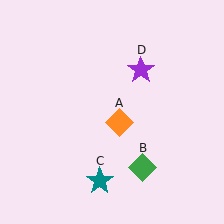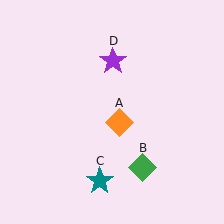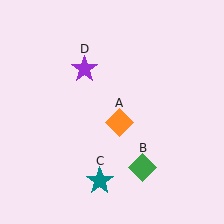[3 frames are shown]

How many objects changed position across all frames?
1 object changed position: purple star (object D).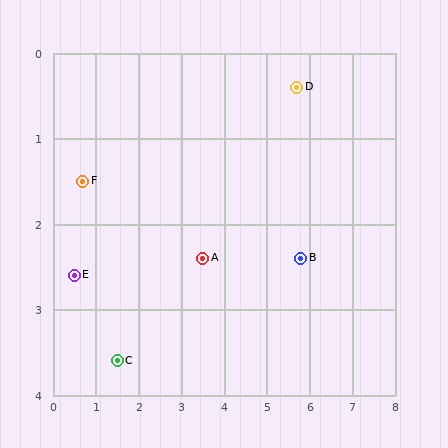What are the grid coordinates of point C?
Point C is at approximately (1.5, 3.6).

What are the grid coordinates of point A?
Point A is at approximately (3.5, 2.4).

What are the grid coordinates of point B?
Point B is at approximately (5.8, 2.4).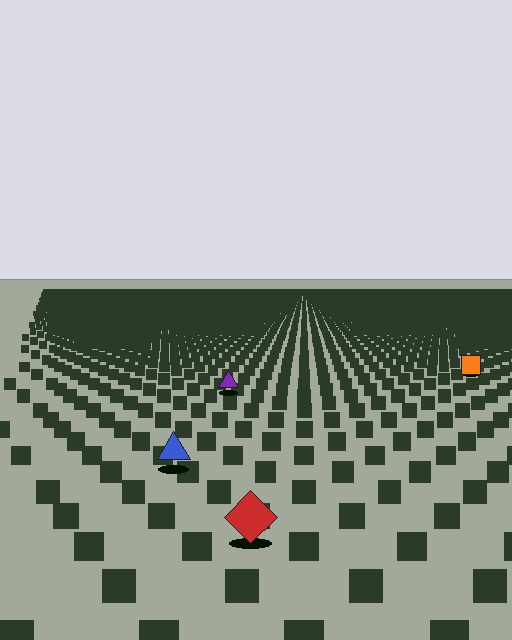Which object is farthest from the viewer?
The orange square is farthest from the viewer. It appears smaller and the ground texture around it is denser.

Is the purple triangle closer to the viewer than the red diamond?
No. The red diamond is closer — you can tell from the texture gradient: the ground texture is coarser near it.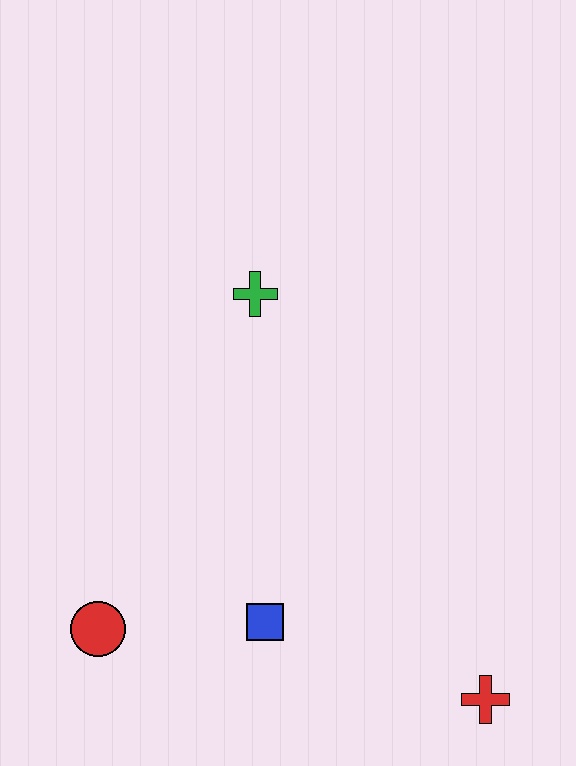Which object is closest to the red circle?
The blue square is closest to the red circle.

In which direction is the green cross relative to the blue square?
The green cross is above the blue square.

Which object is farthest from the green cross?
The red cross is farthest from the green cross.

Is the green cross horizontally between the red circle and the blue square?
Yes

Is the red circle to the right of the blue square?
No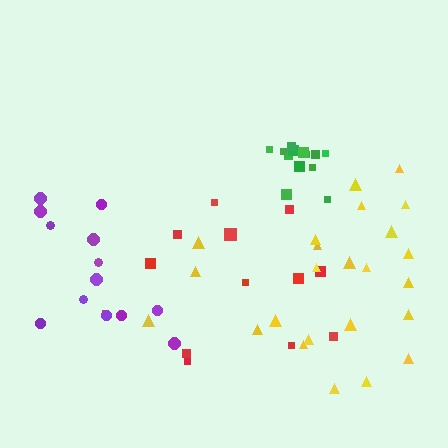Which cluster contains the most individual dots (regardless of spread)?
Yellow (24).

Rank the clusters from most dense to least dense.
green, yellow, red, purple.